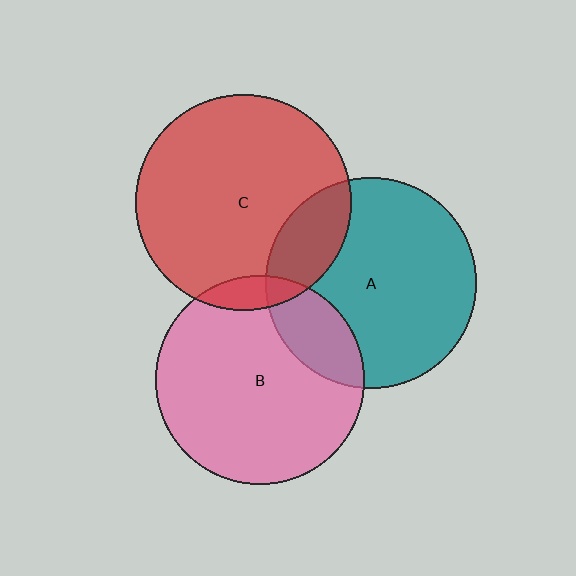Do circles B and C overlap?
Yes.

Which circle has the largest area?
Circle C (red).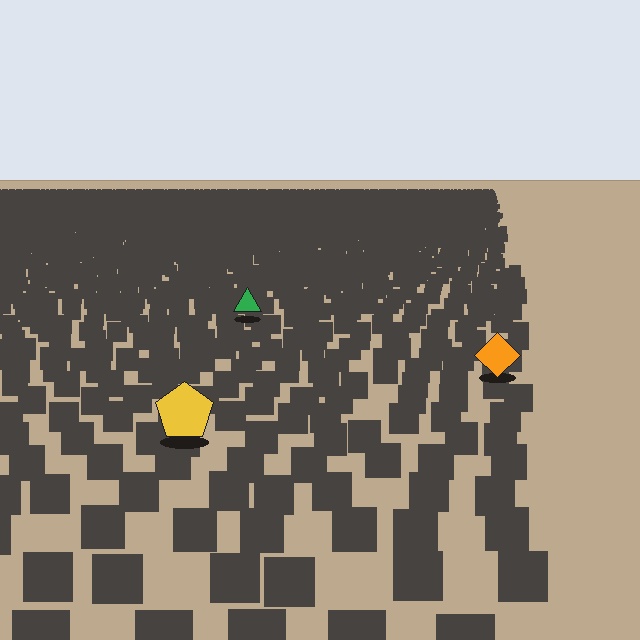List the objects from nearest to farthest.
From nearest to farthest: the yellow pentagon, the orange diamond, the green triangle.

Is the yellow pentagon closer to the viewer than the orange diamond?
Yes. The yellow pentagon is closer — you can tell from the texture gradient: the ground texture is coarser near it.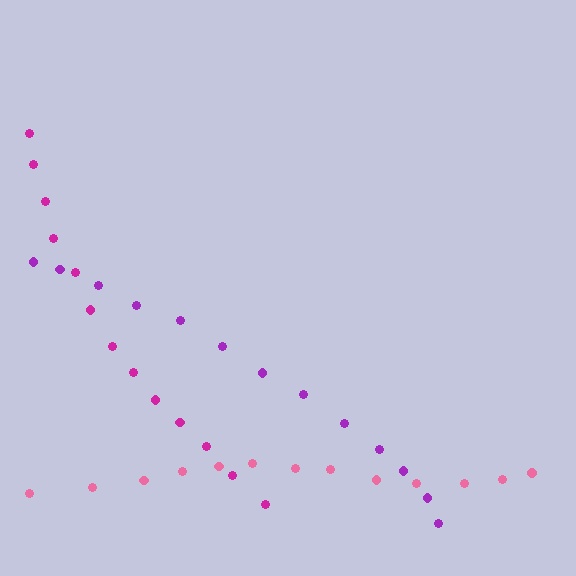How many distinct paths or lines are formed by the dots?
There are 3 distinct paths.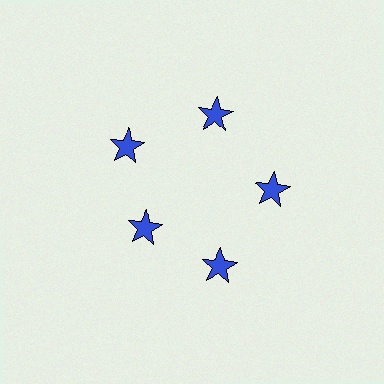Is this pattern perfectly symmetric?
No. The 5 blue stars are arranged in a ring, but one element near the 8 o'clock position is pulled inward toward the center, breaking the 5-fold rotational symmetry.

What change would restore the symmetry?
The symmetry would be restored by moving it outward, back onto the ring so that all 5 stars sit at equal angles and equal distance from the center.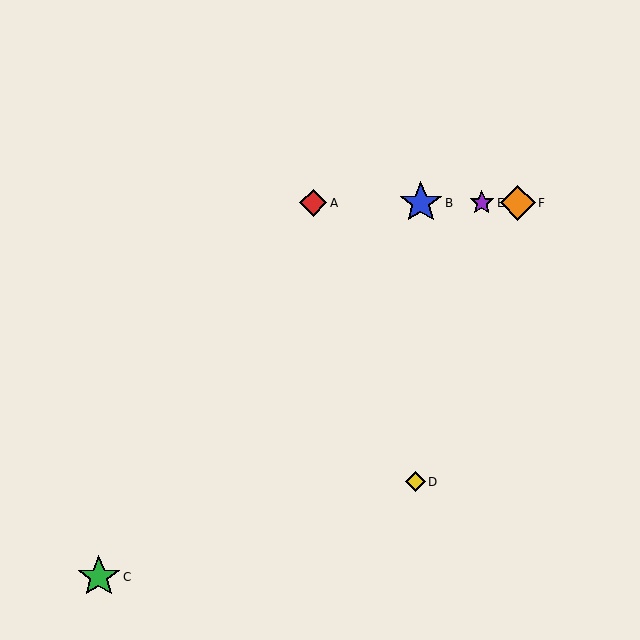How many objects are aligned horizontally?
4 objects (A, B, E, F) are aligned horizontally.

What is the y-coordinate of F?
Object F is at y≈203.